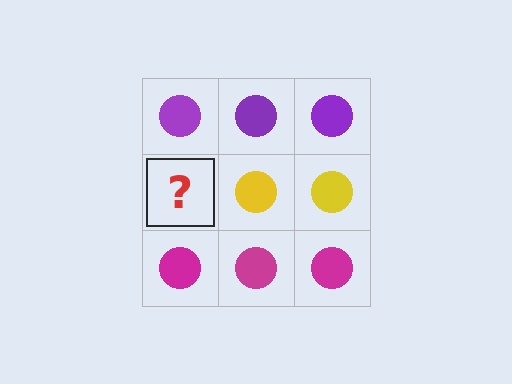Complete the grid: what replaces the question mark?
The question mark should be replaced with a yellow circle.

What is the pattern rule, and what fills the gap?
The rule is that each row has a consistent color. The gap should be filled with a yellow circle.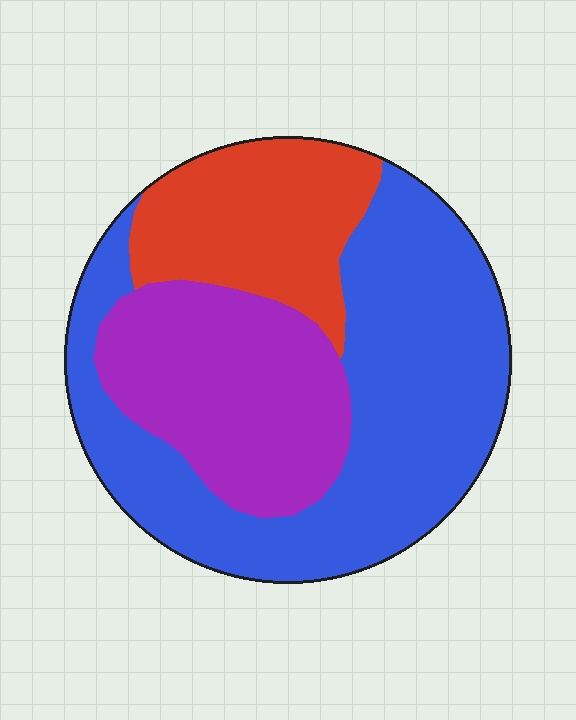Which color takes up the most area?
Blue, at roughly 50%.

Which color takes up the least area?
Red, at roughly 20%.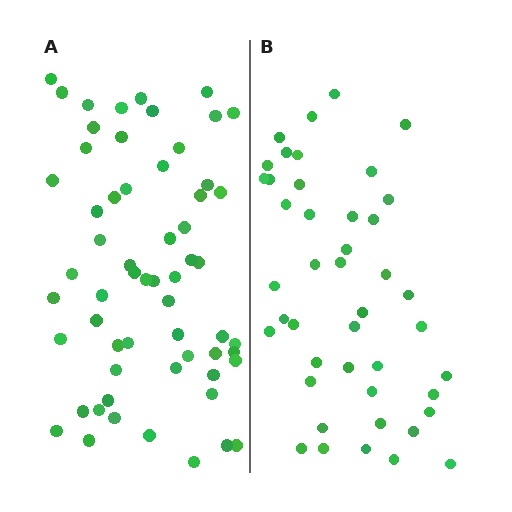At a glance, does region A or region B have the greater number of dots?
Region A (the left region) has more dots.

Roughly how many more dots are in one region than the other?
Region A has approximately 15 more dots than region B.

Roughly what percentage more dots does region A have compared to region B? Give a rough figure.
About 35% more.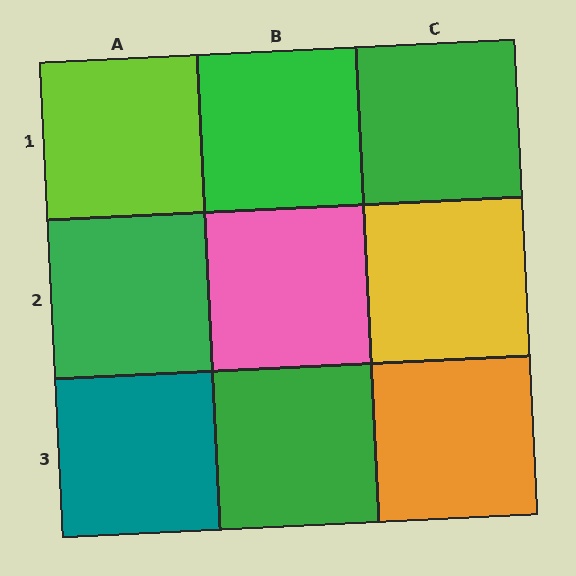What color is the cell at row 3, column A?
Teal.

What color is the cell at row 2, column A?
Green.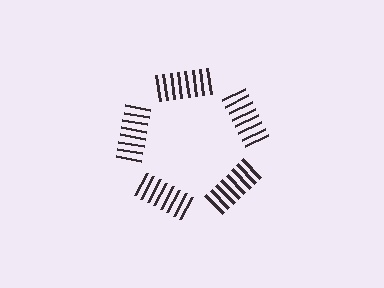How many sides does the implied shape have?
5 sides — the line-ends trace a pentagon.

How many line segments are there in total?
40 — 8 along each of the 5 edges.